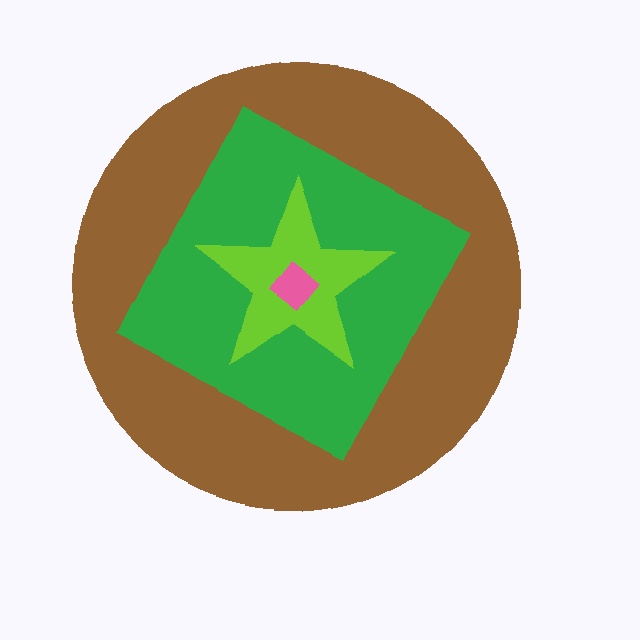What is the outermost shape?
The brown circle.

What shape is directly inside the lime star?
The pink diamond.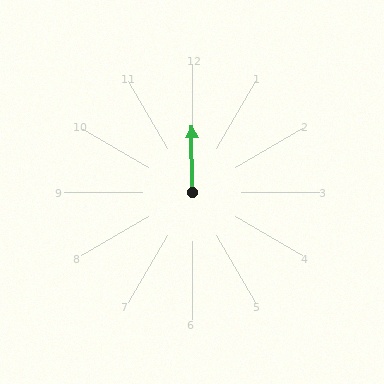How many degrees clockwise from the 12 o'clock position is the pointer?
Approximately 360 degrees.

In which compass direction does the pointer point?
North.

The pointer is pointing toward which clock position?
Roughly 12 o'clock.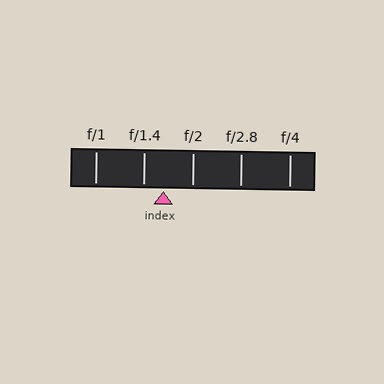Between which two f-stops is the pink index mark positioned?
The index mark is between f/1.4 and f/2.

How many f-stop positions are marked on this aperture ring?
There are 5 f-stop positions marked.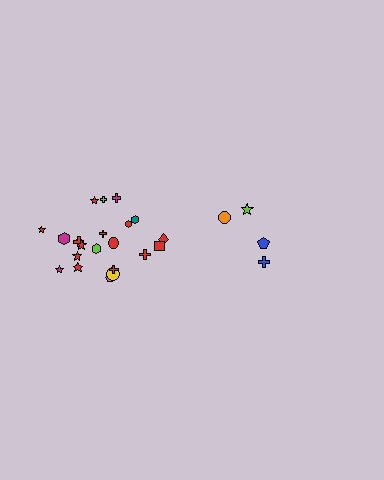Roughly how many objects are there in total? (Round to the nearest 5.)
Roughly 25 objects in total.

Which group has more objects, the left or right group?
The left group.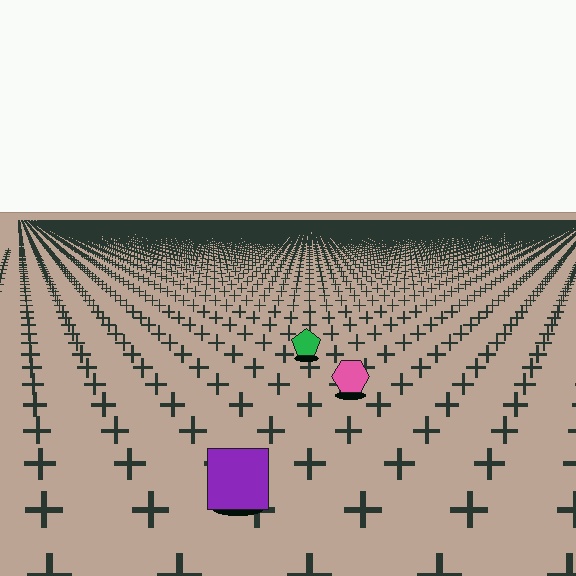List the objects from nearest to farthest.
From nearest to farthest: the purple square, the pink hexagon, the green pentagon.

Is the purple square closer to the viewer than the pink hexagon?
Yes. The purple square is closer — you can tell from the texture gradient: the ground texture is coarser near it.